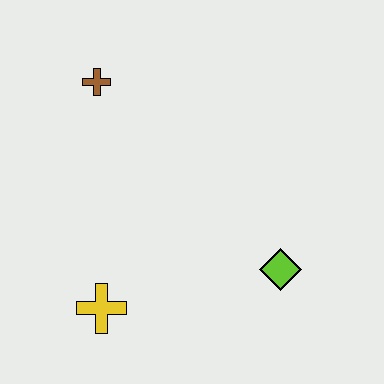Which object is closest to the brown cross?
The yellow cross is closest to the brown cross.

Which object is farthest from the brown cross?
The lime diamond is farthest from the brown cross.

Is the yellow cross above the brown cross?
No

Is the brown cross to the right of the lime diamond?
No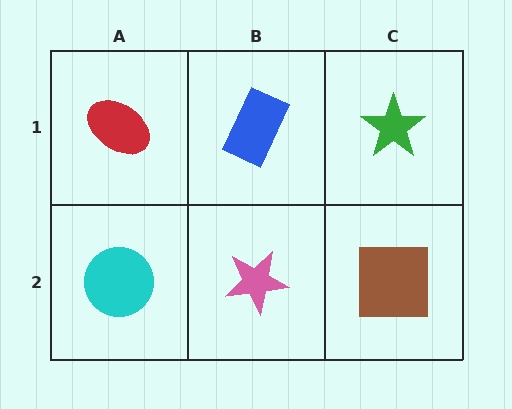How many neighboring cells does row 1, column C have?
2.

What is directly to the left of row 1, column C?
A blue rectangle.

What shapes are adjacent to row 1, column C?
A brown square (row 2, column C), a blue rectangle (row 1, column B).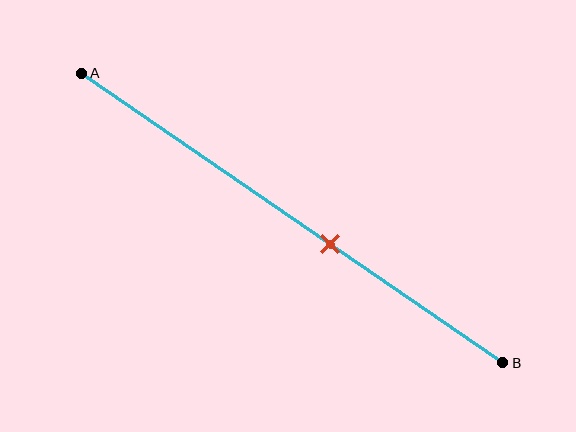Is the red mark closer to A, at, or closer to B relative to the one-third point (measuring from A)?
The red mark is closer to point B than the one-third point of segment AB.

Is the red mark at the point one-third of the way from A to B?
No, the mark is at about 60% from A, not at the 33% one-third point.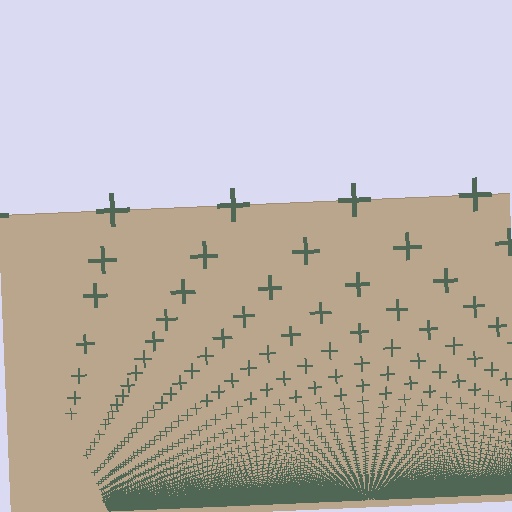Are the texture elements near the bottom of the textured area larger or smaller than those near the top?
Smaller. The gradient is inverted — elements near the bottom are smaller and denser.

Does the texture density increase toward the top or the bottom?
Density increases toward the bottom.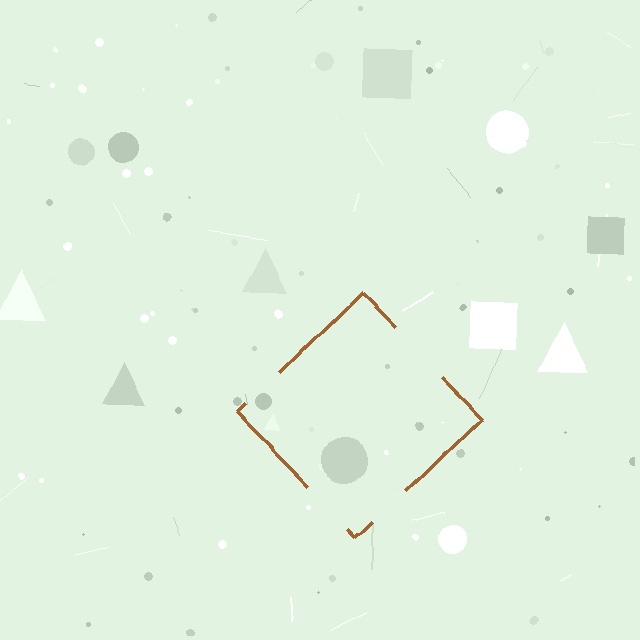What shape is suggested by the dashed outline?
The dashed outline suggests a diamond.